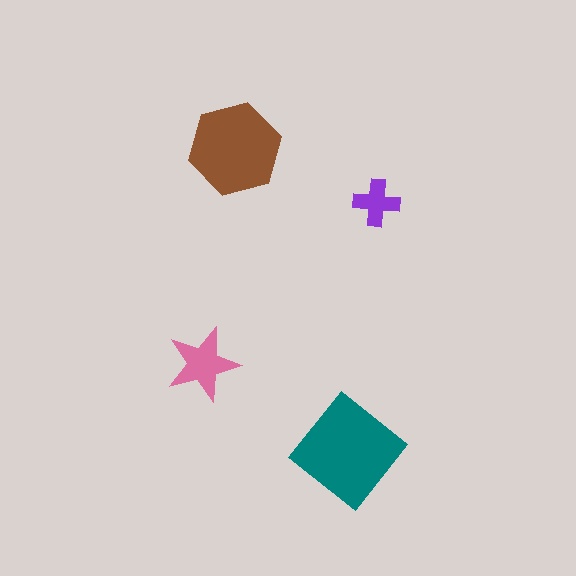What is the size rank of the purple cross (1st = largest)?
4th.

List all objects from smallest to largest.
The purple cross, the pink star, the brown hexagon, the teal diamond.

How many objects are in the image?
There are 4 objects in the image.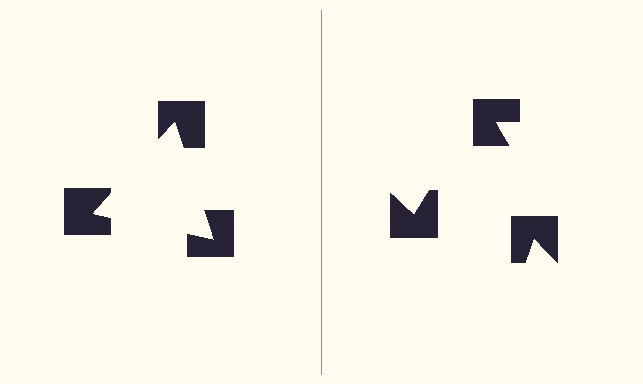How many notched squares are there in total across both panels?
6 — 3 on each side.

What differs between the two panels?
The notched squares are positioned identically on both sides; only the wedge orientations differ. On the left they align to a triangle; on the right they are misaligned.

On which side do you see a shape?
An illusory triangle appears on the left side. On the right side the wedge cuts are rotated, so no coherent shape forms.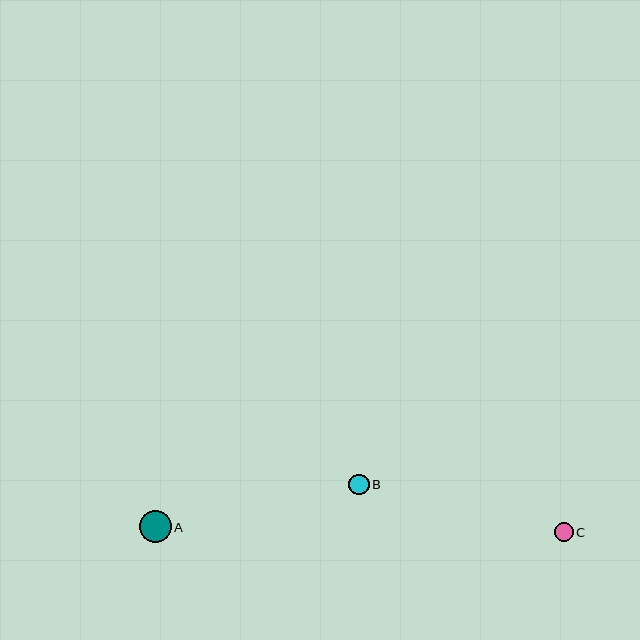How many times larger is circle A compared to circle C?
Circle A is approximately 1.7 times the size of circle C.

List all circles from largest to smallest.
From largest to smallest: A, B, C.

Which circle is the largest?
Circle A is the largest with a size of approximately 32 pixels.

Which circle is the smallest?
Circle C is the smallest with a size of approximately 19 pixels.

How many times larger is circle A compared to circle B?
Circle A is approximately 1.5 times the size of circle B.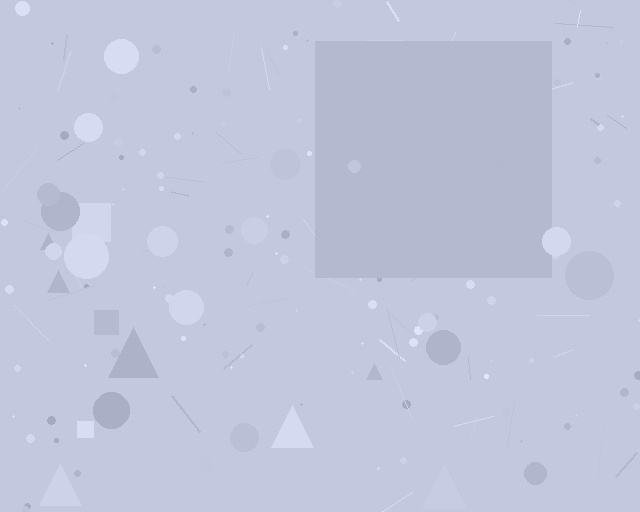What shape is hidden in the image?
A square is hidden in the image.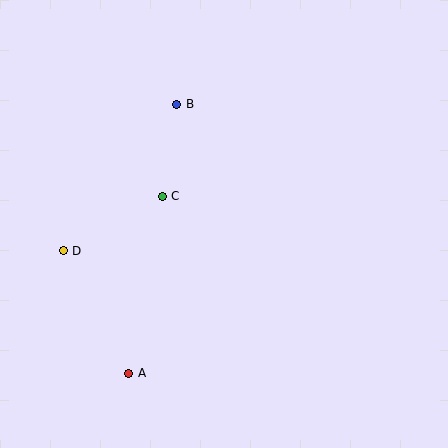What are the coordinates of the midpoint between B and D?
The midpoint between B and D is at (120, 177).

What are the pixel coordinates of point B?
Point B is at (177, 104).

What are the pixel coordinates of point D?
Point D is at (63, 251).